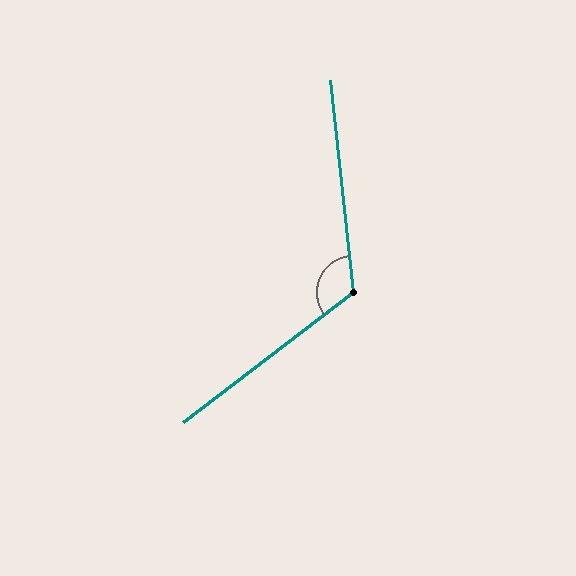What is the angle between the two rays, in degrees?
Approximately 121 degrees.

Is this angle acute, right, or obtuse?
It is obtuse.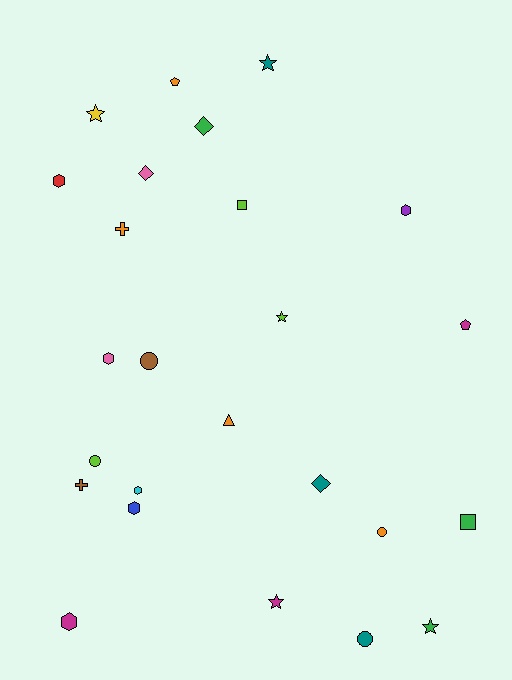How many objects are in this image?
There are 25 objects.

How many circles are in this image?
There are 4 circles.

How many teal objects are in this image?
There are 3 teal objects.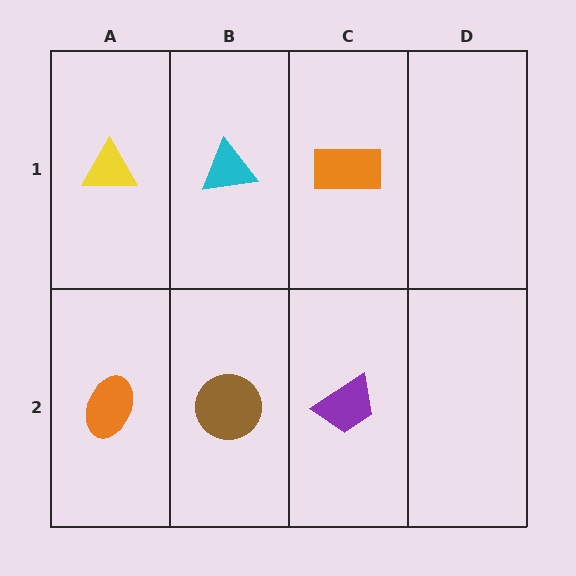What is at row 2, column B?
A brown circle.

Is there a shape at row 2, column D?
No, that cell is empty.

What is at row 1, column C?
An orange rectangle.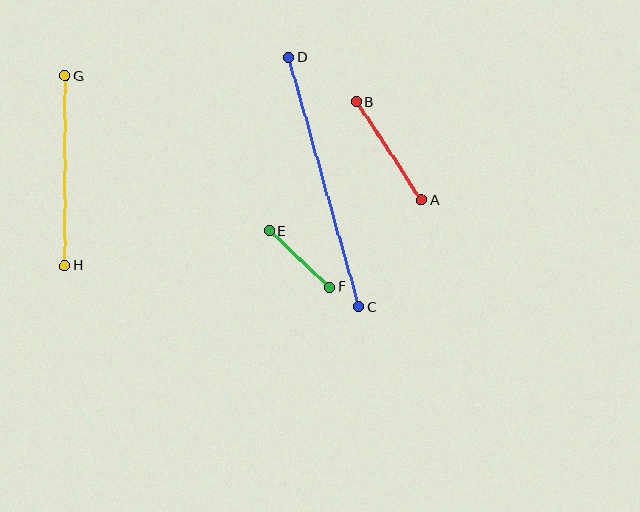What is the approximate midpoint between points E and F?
The midpoint is at approximately (300, 259) pixels.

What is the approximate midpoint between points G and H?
The midpoint is at approximately (65, 171) pixels.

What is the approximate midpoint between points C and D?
The midpoint is at approximately (324, 182) pixels.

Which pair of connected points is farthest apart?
Points C and D are farthest apart.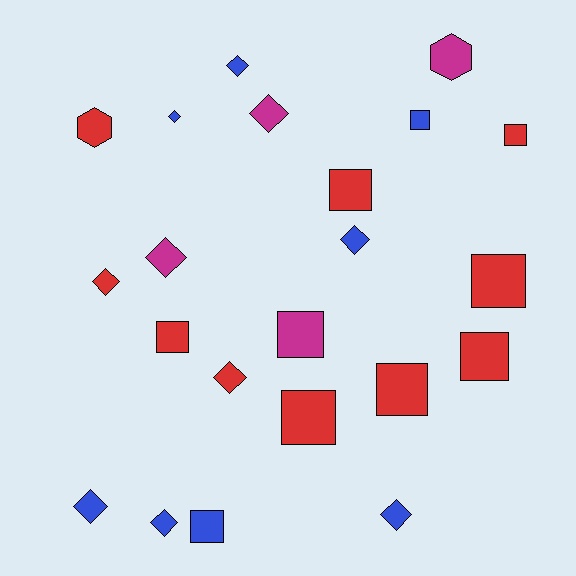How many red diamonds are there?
There are 2 red diamonds.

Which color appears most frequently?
Red, with 10 objects.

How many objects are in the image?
There are 22 objects.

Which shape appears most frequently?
Square, with 10 objects.